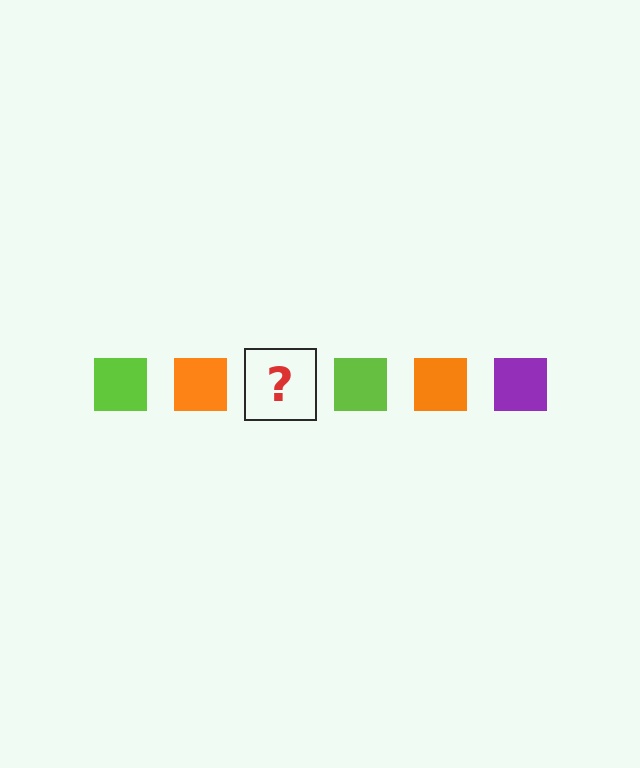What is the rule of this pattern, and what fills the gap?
The rule is that the pattern cycles through lime, orange, purple squares. The gap should be filled with a purple square.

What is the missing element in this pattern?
The missing element is a purple square.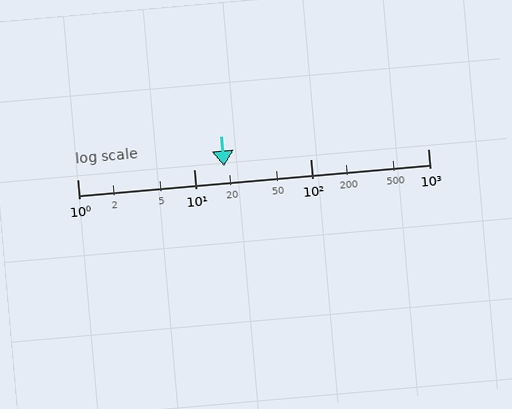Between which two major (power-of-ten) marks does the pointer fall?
The pointer is between 10 and 100.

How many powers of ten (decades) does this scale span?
The scale spans 3 decades, from 1 to 1000.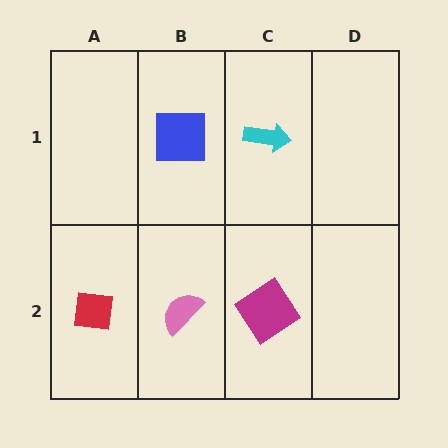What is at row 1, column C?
A cyan arrow.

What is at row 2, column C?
A magenta diamond.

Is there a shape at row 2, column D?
No, that cell is empty.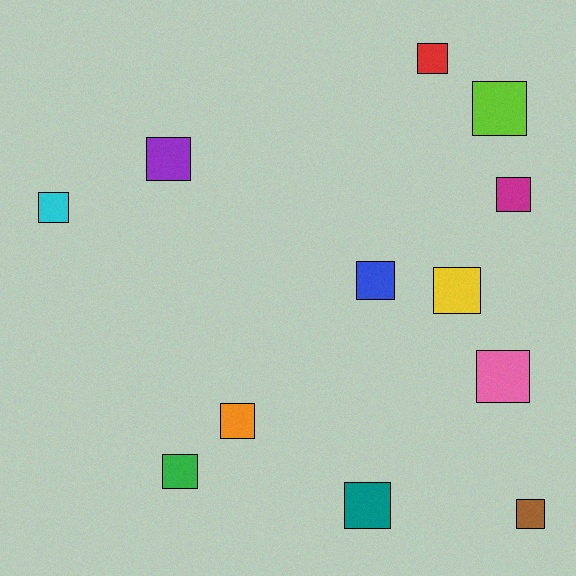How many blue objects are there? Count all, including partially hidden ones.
There is 1 blue object.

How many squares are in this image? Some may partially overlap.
There are 12 squares.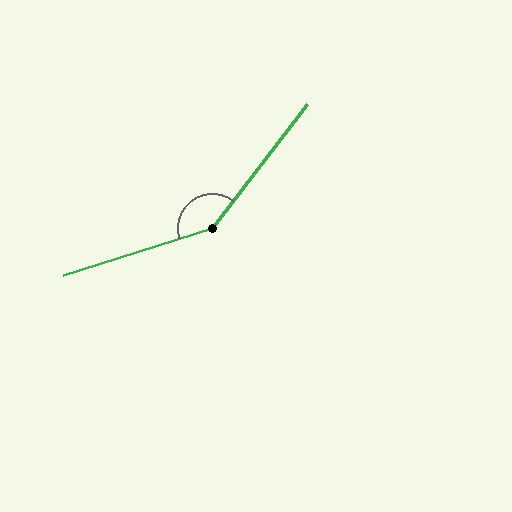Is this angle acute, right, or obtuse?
It is obtuse.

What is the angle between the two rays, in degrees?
Approximately 145 degrees.